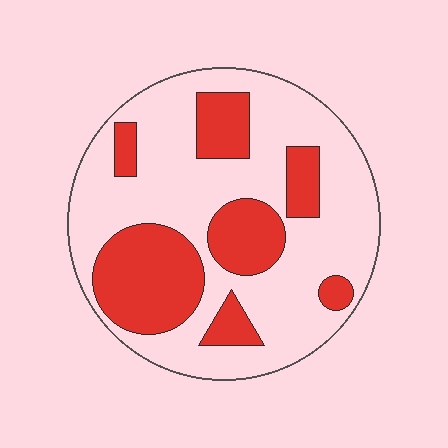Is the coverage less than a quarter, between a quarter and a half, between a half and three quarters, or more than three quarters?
Between a quarter and a half.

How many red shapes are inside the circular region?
7.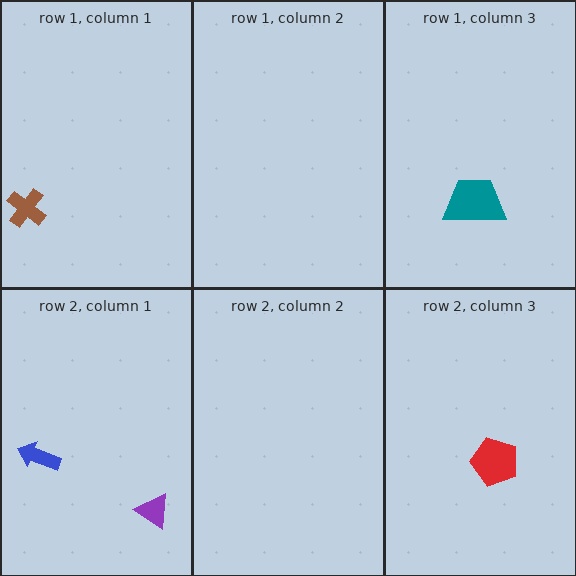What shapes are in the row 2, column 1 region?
The purple triangle, the blue arrow.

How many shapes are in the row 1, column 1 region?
1.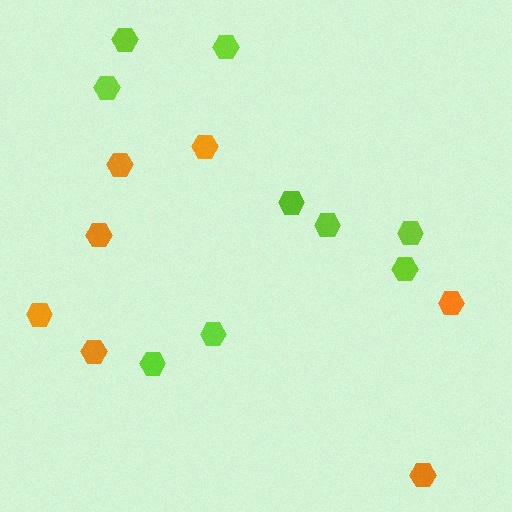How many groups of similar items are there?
There are 2 groups: one group of orange hexagons (7) and one group of lime hexagons (9).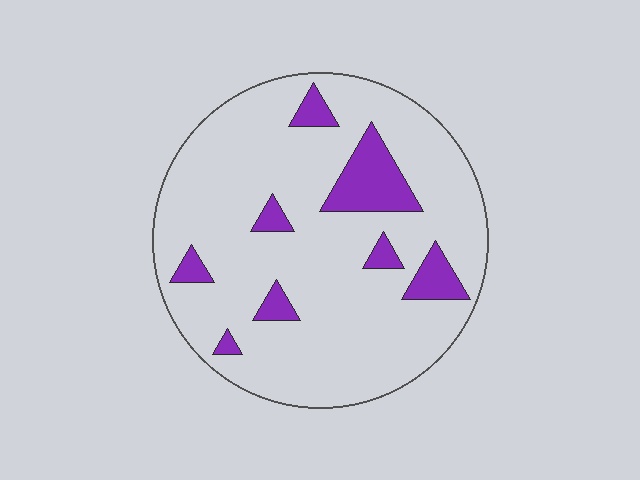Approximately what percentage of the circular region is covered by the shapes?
Approximately 15%.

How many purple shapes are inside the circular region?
8.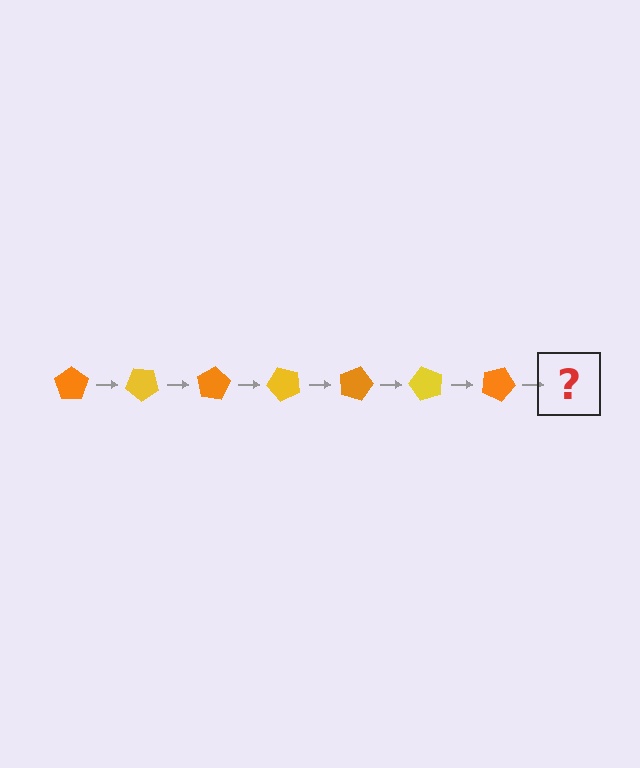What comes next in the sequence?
The next element should be a yellow pentagon, rotated 280 degrees from the start.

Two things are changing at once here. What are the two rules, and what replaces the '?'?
The two rules are that it rotates 40 degrees each step and the color cycles through orange and yellow. The '?' should be a yellow pentagon, rotated 280 degrees from the start.